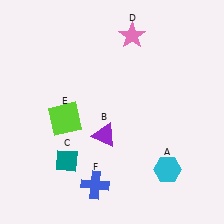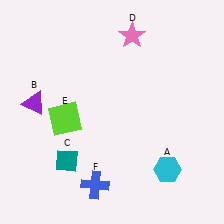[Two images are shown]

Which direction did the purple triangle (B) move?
The purple triangle (B) moved left.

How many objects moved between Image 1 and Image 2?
1 object moved between the two images.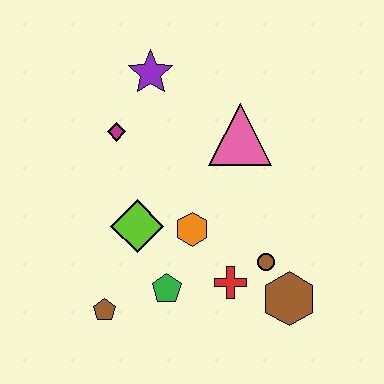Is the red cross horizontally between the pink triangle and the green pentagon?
Yes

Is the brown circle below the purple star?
Yes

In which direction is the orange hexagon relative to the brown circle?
The orange hexagon is to the left of the brown circle.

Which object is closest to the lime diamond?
The orange hexagon is closest to the lime diamond.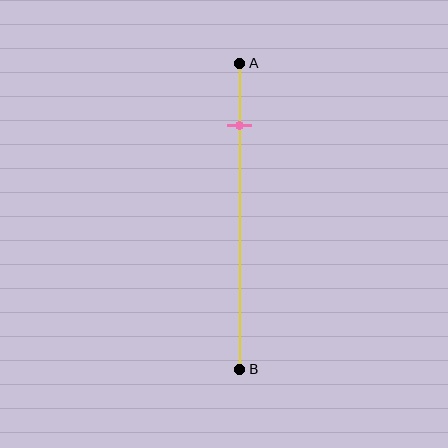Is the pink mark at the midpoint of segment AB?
No, the mark is at about 20% from A, not at the 50% midpoint.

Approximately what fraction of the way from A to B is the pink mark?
The pink mark is approximately 20% of the way from A to B.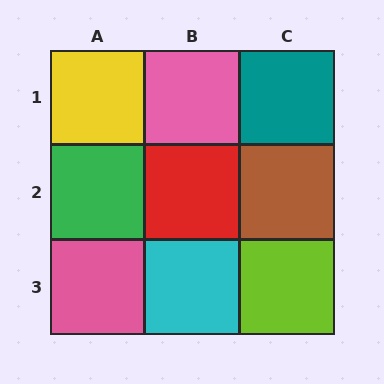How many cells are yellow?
1 cell is yellow.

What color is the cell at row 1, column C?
Teal.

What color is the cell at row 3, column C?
Lime.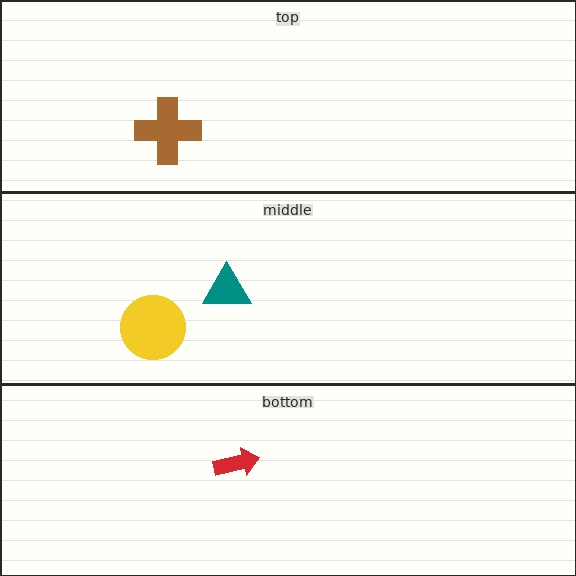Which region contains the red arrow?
The bottom region.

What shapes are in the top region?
The brown cross.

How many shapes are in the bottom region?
1.